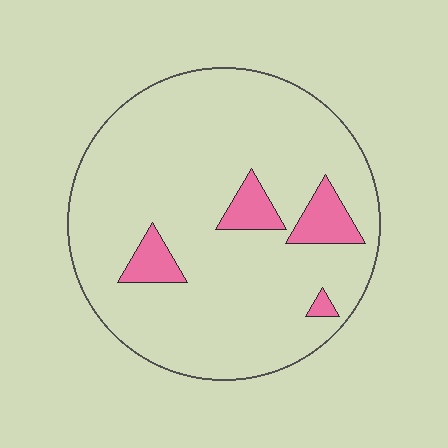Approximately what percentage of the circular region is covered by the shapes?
Approximately 10%.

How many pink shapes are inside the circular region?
4.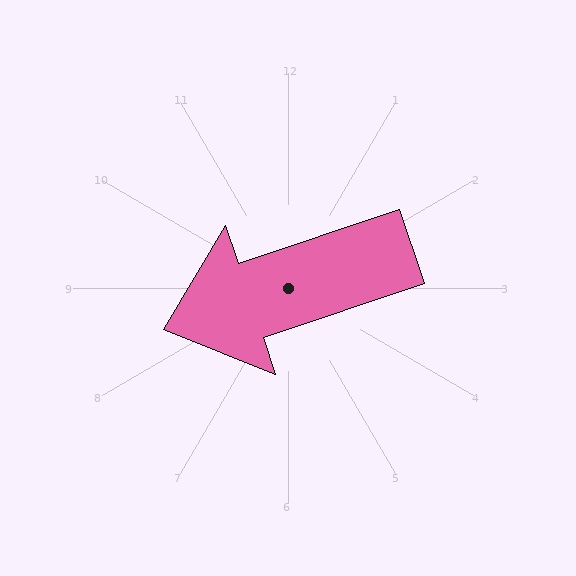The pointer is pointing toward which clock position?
Roughly 8 o'clock.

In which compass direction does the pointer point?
West.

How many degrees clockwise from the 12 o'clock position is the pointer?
Approximately 252 degrees.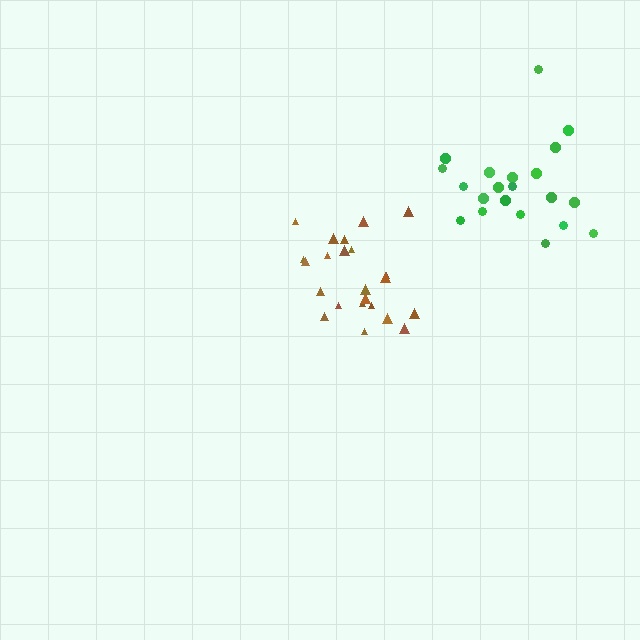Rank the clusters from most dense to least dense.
brown, green.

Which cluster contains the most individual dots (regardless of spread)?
Brown (23).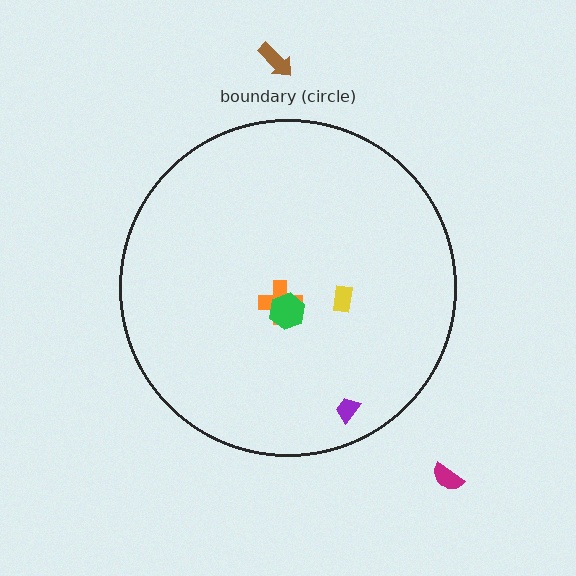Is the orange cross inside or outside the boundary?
Inside.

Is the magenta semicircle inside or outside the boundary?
Outside.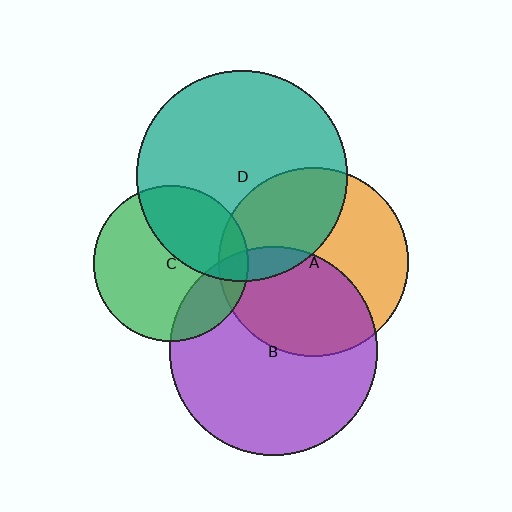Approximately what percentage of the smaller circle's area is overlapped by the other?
Approximately 45%.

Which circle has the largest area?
Circle D (teal).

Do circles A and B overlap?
Yes.